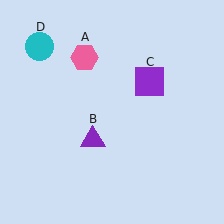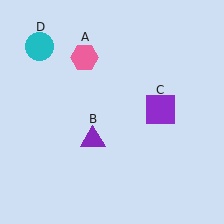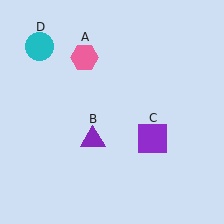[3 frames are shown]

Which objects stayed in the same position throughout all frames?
Pink hexagon (object A) and purple triangle (object B) and cyan circle (object D) remained stationary.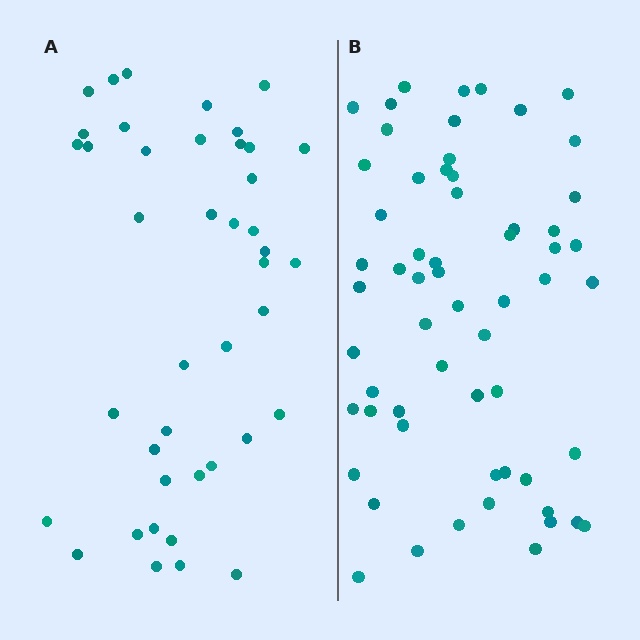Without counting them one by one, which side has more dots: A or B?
Region B (the right region) has more dots.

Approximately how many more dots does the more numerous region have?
Region B has approximately 20 more dots than region A.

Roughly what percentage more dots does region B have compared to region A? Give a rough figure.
About 45% more.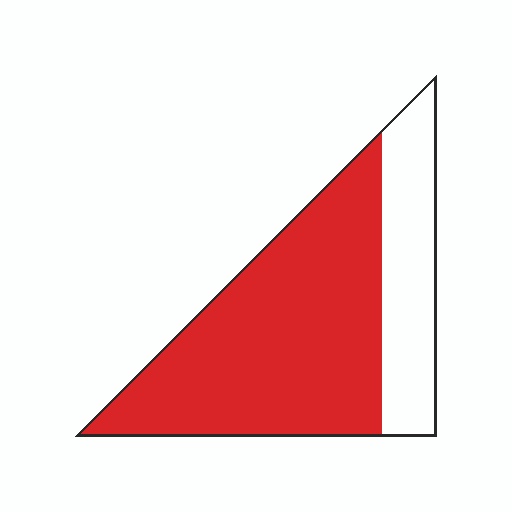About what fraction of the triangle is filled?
About three quarters (3/4).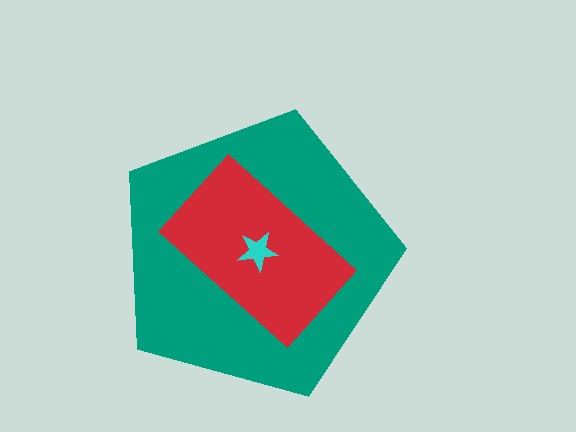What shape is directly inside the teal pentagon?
The red rectangle.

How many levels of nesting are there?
3.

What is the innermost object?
The cyan star.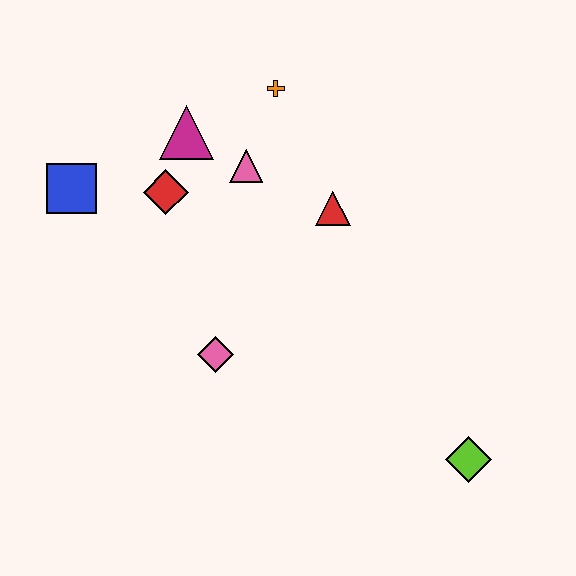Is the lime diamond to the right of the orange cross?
Yes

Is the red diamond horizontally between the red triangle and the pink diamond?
No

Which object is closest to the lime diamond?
The pink diamond is closest to the lime diamond.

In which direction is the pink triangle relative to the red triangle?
The pink triangle is to the left of the red triangle.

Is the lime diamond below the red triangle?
Yes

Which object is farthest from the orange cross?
The lime diamond is farthest from the orange cross.